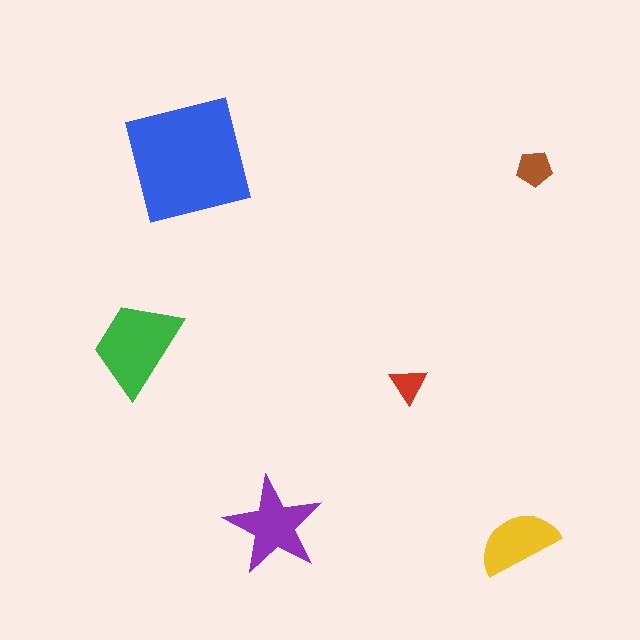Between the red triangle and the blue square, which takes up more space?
The blue square.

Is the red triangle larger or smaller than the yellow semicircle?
Smaller.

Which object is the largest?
The blue square.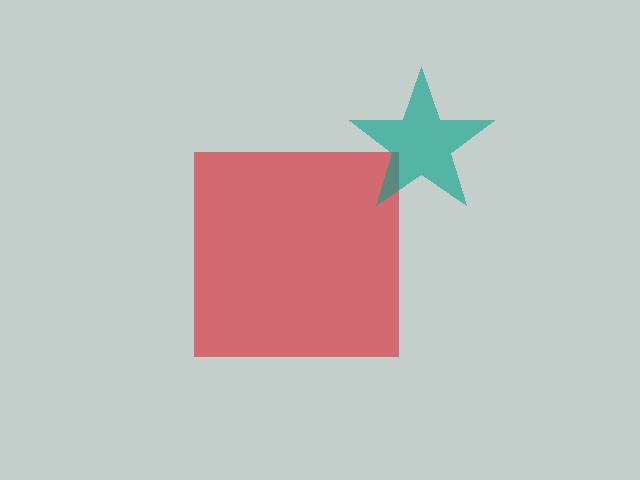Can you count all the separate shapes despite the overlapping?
Yes, there are 2 separate shapes.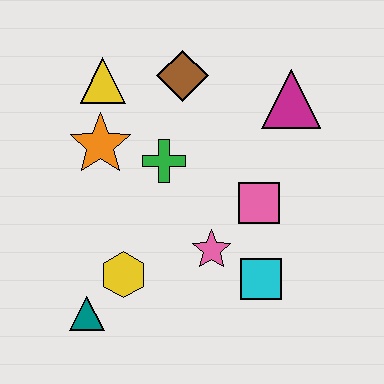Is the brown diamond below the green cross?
No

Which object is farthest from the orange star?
The cyan square is farthest from the orange star.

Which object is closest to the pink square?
The pink star is closest to the pink square.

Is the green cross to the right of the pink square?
No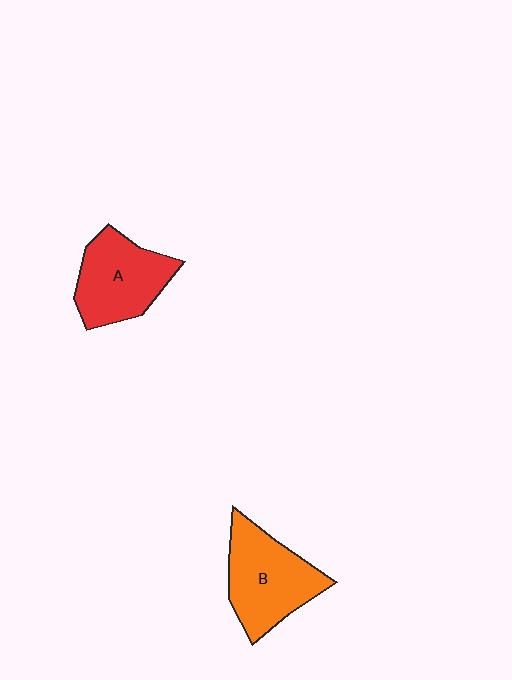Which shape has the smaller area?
Shape A (red).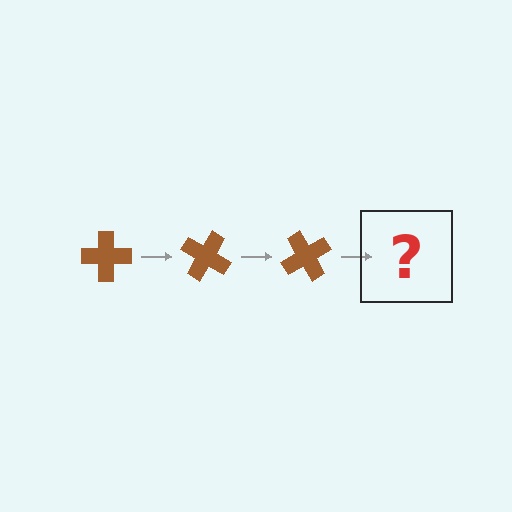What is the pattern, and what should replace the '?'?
The pattern is that the cross rotates 30 degrees each step. The '?' should be a brown cross rotated 90 degrees.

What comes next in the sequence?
The next element should be a brown cross rotated 90 degrees.